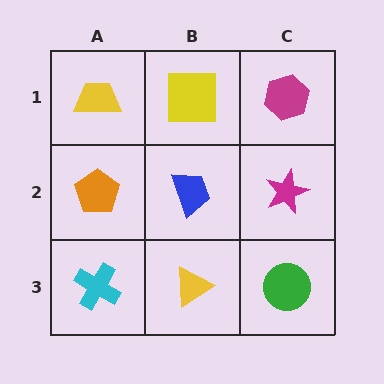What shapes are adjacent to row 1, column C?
A magenta star (row 2, column C), a yellow square (row 1, column B).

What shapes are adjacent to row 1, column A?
An orange pentagon (row 2, column A), a yellow square (row 1, column B).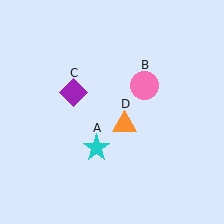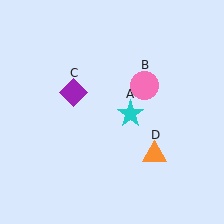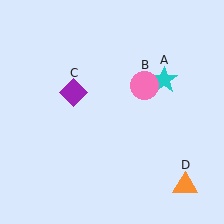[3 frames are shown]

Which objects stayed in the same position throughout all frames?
Pink circle (object B) and purple diamond (object C) remained stationary.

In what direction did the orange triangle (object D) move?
The orange triangle (object D) moved down and to the right.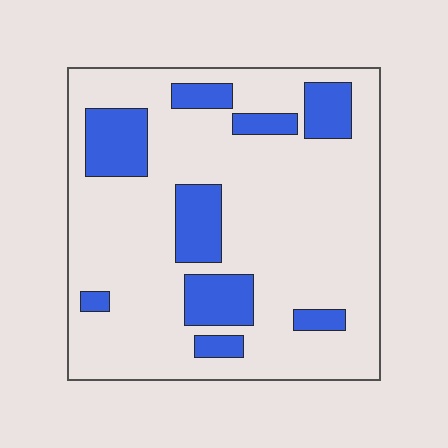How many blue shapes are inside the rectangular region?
9.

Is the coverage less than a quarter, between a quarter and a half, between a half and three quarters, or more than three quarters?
Less than a quarter.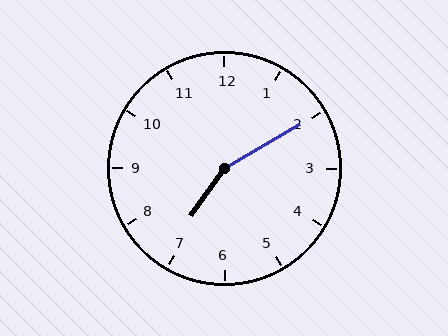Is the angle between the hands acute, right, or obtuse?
It is obtuse.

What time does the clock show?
7:10.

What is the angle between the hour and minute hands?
Approximately 155 degrees.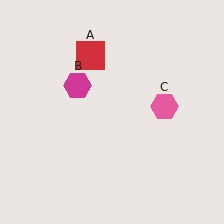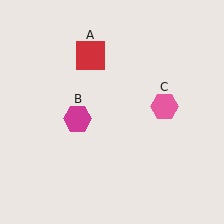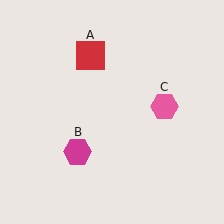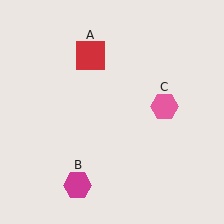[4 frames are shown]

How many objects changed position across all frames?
1 object changed position: magenta hexagon (object B).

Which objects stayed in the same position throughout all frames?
Red square (object A) and pink hexagon (object C) remained stationary.